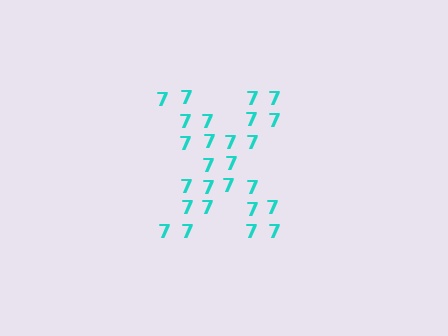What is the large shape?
The large shape is the letter X.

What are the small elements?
The small elements are digit 7's.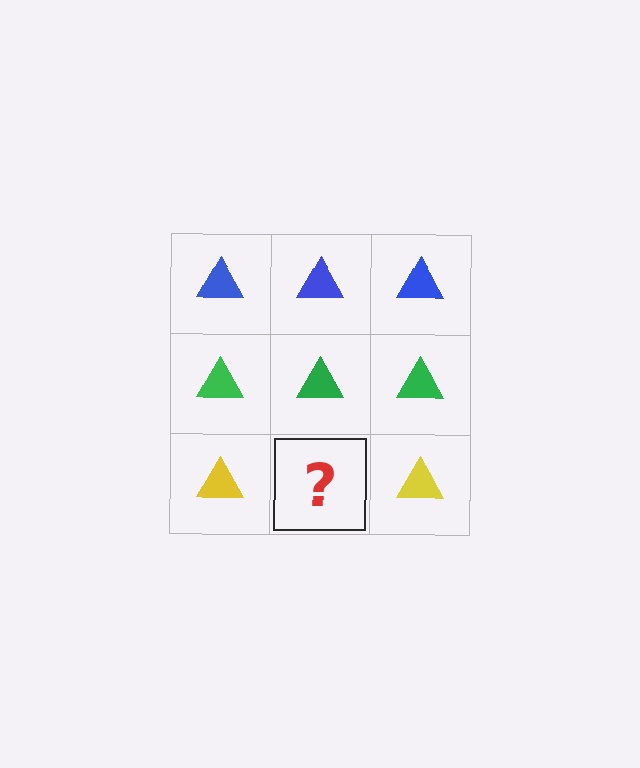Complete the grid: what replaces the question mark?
The question mark should be replaced with a yellow triangle.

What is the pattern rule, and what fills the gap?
The rule is that each row has a consistent color. The gap should be filled with a yellow triangle.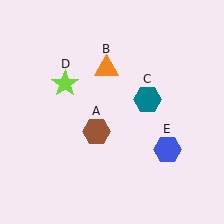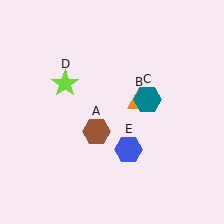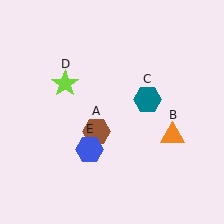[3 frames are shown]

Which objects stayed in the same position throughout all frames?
Brown hexagon (object A) and teal hexagon (object C) and lime star (object D) remained stationary.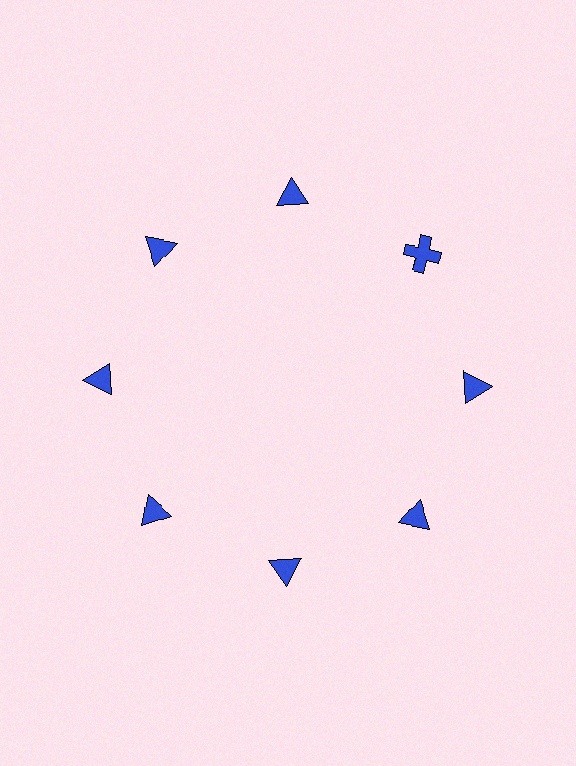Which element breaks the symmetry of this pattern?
The blue cross at roughly the 2 o'clock position breaks the symmetry. All other shapes are blue triangles.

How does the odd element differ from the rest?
It has a different shape: cross instead of triangle.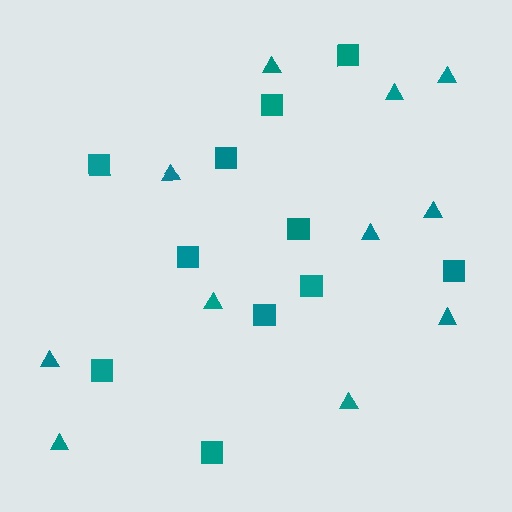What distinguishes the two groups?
There are 2 groups: one group of triangles (11) and one group of squares (11).